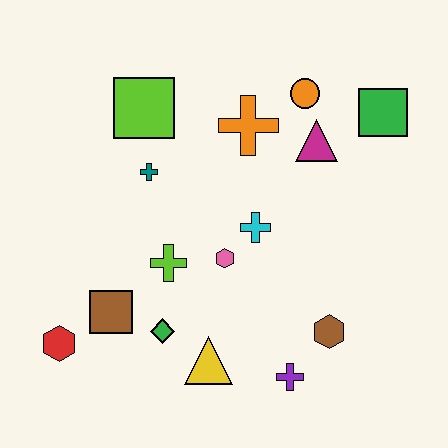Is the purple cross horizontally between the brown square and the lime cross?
No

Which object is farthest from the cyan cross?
The red hexagon is farthest from the cyan cross.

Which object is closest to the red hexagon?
The brown square is closest to the red hexagon.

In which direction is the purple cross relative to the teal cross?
The purple cross is below the teal cross.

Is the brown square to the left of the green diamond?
Yes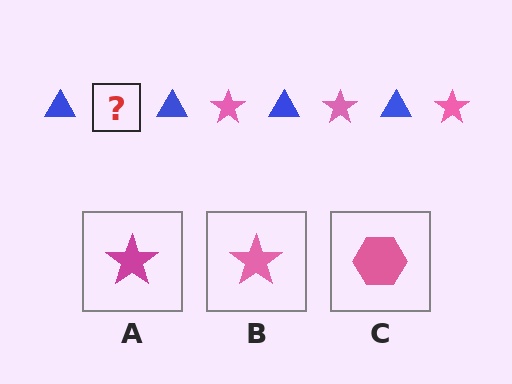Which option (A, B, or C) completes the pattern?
B.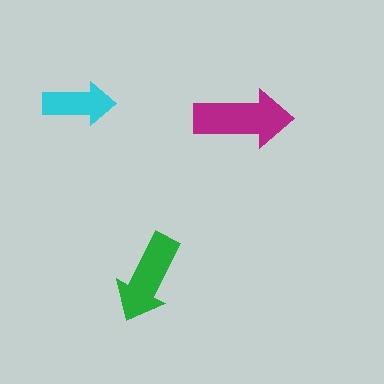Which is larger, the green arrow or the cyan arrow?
The green one.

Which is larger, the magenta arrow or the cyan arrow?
The magenta one.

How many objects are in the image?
There are 3 objects in the image.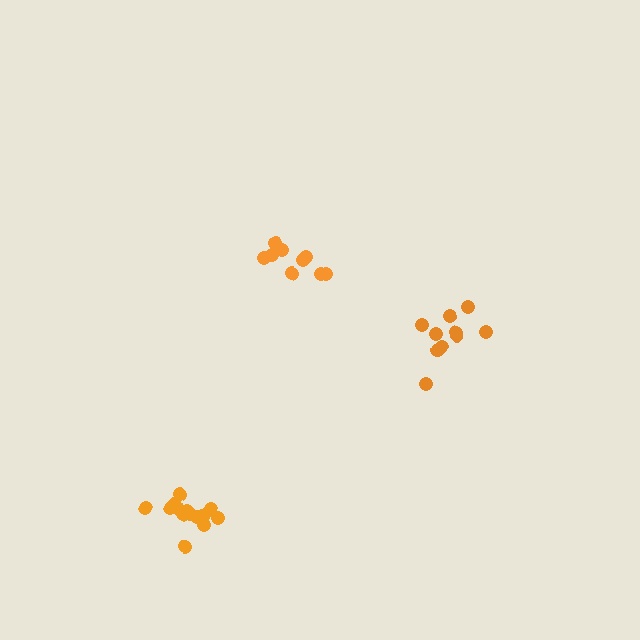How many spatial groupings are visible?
There are 3 spatial groupings.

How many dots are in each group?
Group 1: 11 dots, Group 2: 14 dots, Group 3: 9 dots (34 total).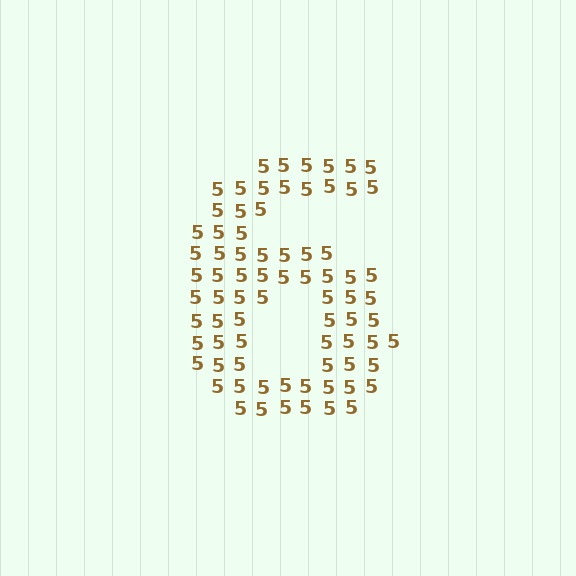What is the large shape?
The large shape is the digit 6.